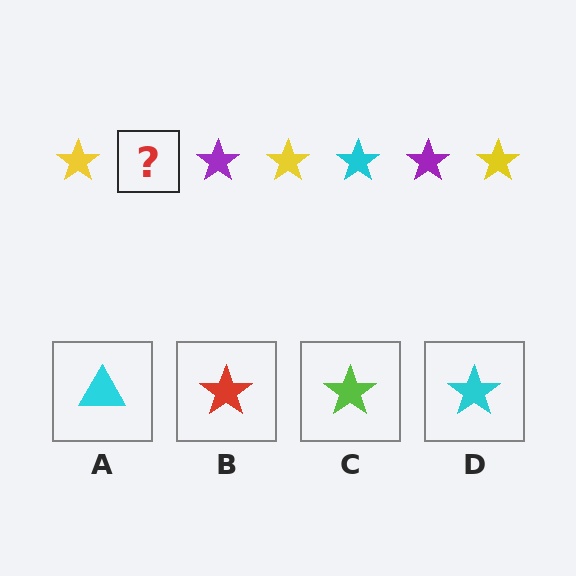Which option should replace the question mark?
Option D.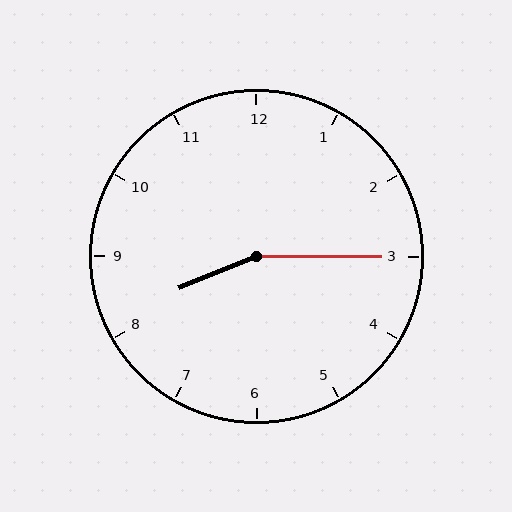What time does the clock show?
8:15.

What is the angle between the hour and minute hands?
Approximately 158 degrees.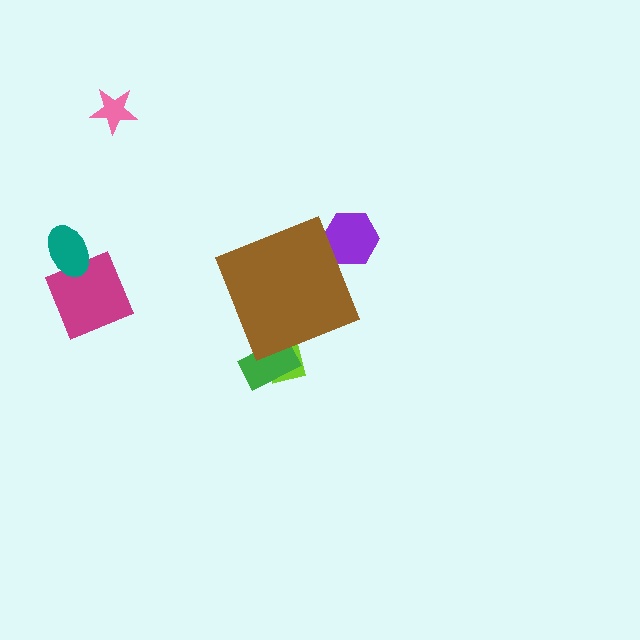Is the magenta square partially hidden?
No, the magenta square is fully visible.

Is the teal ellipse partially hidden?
No, the teal ellipse is fully visible.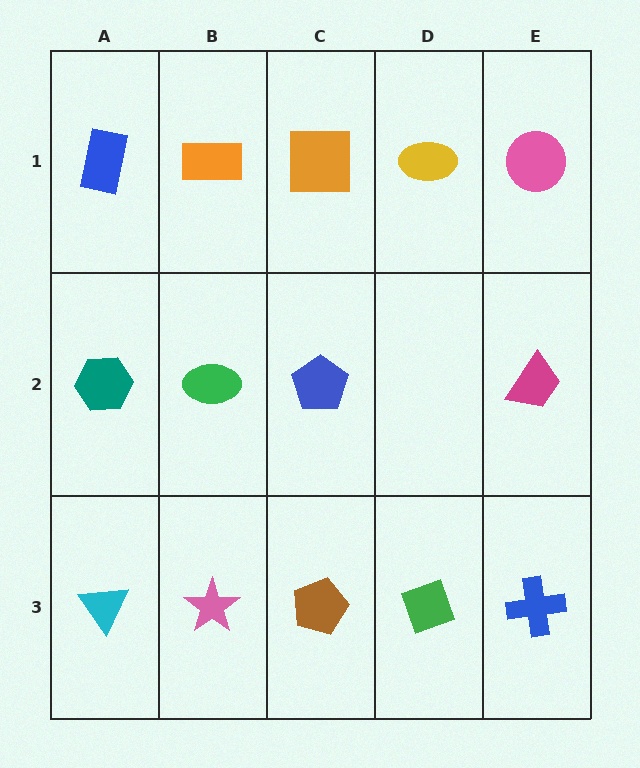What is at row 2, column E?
A magenta trapezoid.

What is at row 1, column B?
An orange rectangle.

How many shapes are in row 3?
5 shapes.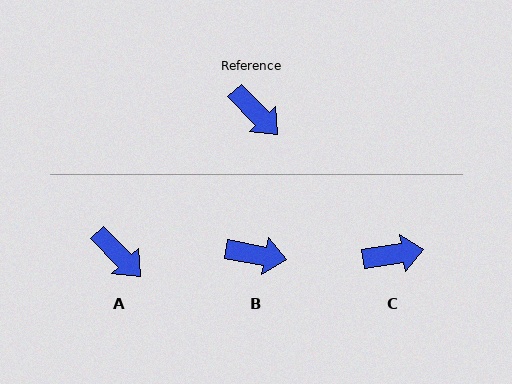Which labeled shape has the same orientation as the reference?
A.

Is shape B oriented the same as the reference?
No, it is off by about 35 degrees.